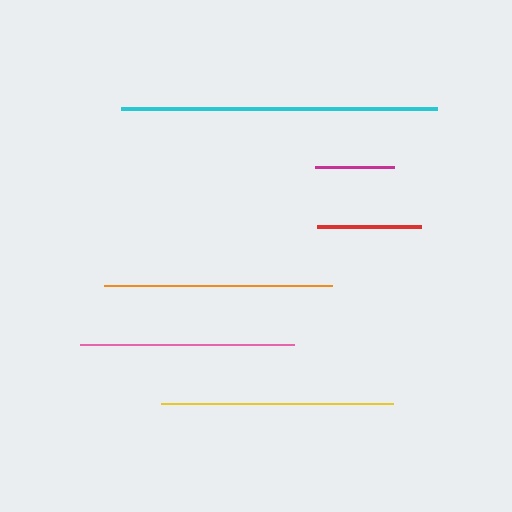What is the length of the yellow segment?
The yellow segment is approximately 232 pixels long.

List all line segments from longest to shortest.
From longest to shortest: cyan, yellow, orange, pink, red, magenta.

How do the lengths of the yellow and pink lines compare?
The yellow and pink lines are approximately the same length.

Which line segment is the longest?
The cyan line is the longest at approximately 317 pixels.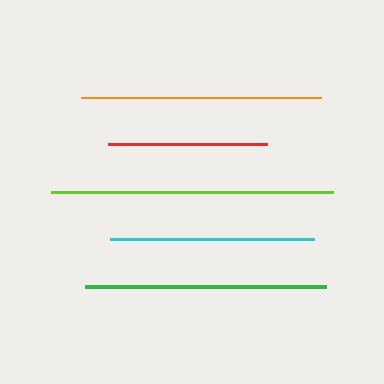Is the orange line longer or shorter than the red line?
The orange line is longer than the red line.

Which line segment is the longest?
The lime line is the longest at approximately 282 pixels.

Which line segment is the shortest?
The red line is the shortest at approximately 158 pixels.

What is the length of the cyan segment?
The cyan segment is approximately 204 pixels long.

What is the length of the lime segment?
The lime segment is approximately 282 pixels long.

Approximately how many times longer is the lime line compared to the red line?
The lime line is approximately 1.8 times the length of the red line.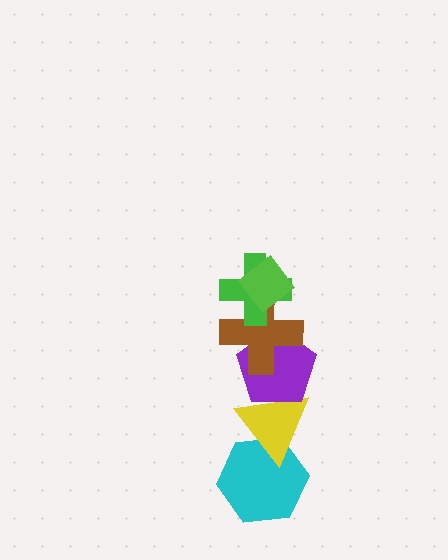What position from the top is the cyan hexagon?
The cyan hexagon is 6th from the top.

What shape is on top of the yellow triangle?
The purple pentagon is on top of the yellow triangle.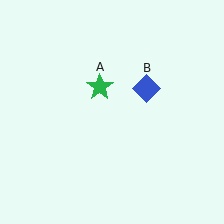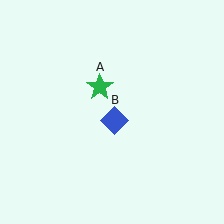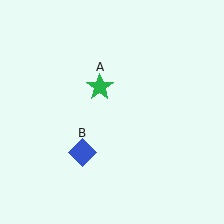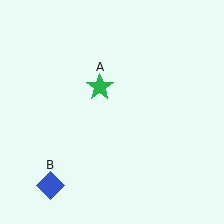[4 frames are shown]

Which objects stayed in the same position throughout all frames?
Green star (object A) remained stationary.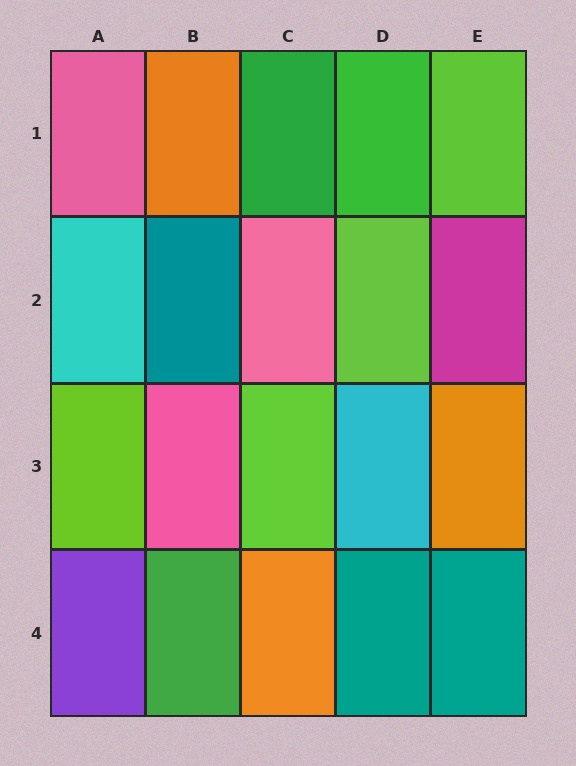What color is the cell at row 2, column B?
Teal.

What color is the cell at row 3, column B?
Pink.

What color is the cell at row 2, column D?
Lime.